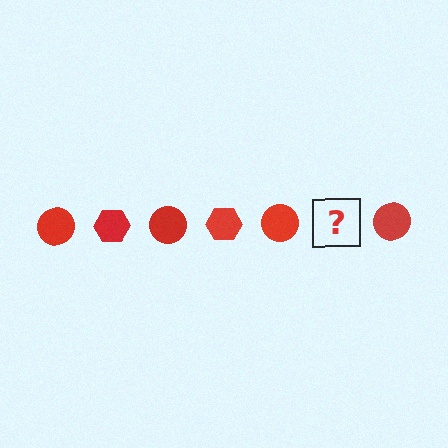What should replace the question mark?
The question mark should be replaced with a red hexagon.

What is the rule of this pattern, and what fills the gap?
The rule is that the pattern cycles through circle, hexagon shapes in red. The gap should be filled with a red hexagon.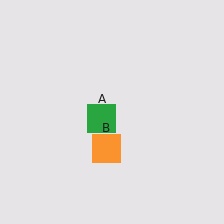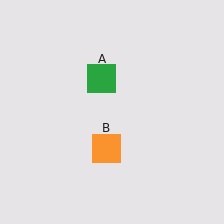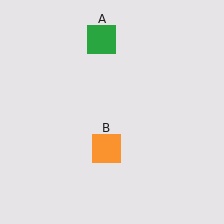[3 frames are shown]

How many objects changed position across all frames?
1 object changed position: green square (object A).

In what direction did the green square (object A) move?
The green square (object A) moved up.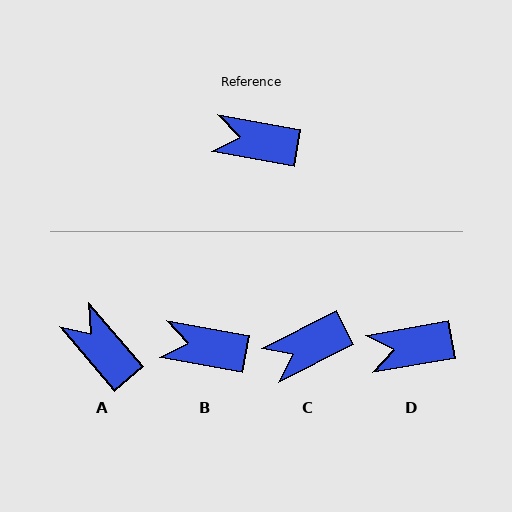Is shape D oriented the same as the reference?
No, it is off by about 20 degrees.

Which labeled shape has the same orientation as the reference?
B.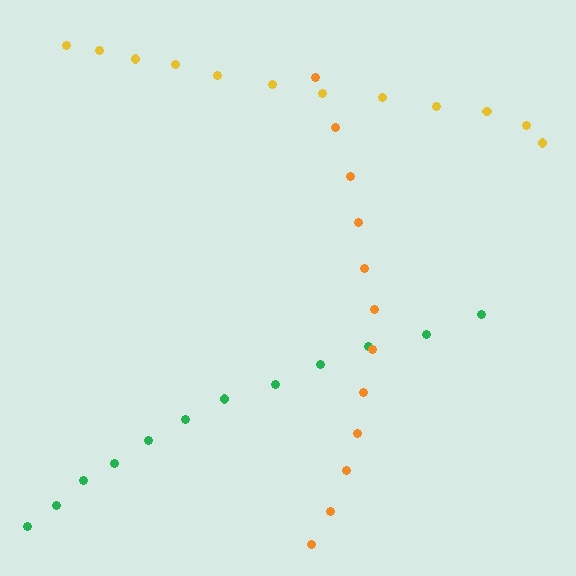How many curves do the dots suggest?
There are 3 distinct paths.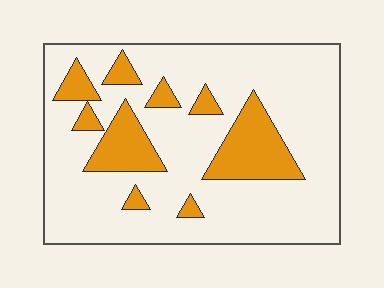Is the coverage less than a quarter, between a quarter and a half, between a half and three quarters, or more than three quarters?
Less than a quarter.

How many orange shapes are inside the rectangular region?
9.